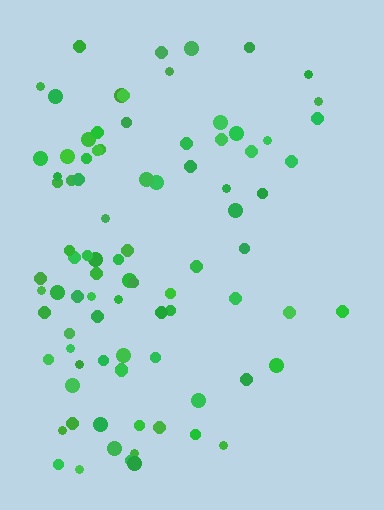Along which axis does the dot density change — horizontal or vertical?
Horizontal.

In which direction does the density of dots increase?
From right to left, with the left side densest.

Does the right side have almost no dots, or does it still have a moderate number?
Still a moderate number, just noticeably fewer than the left.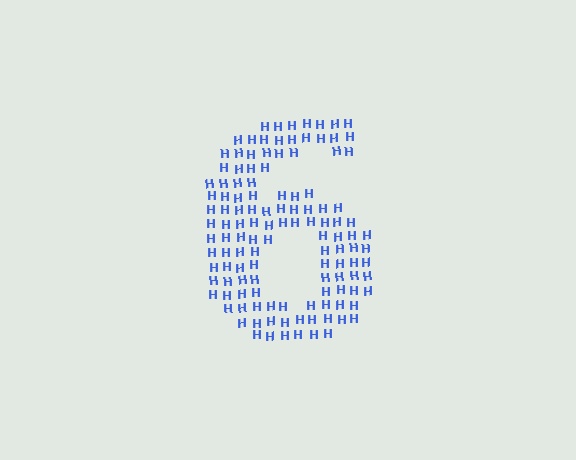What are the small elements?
The small elements are letter H's.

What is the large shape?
The large shape is the digit 6.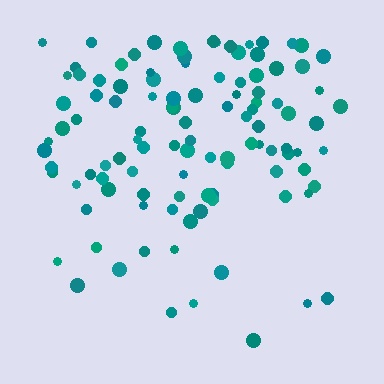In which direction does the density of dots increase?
From bottom to top, with the top side densest.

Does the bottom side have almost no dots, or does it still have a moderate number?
Still a moderate number, just noticeably fewer than the top.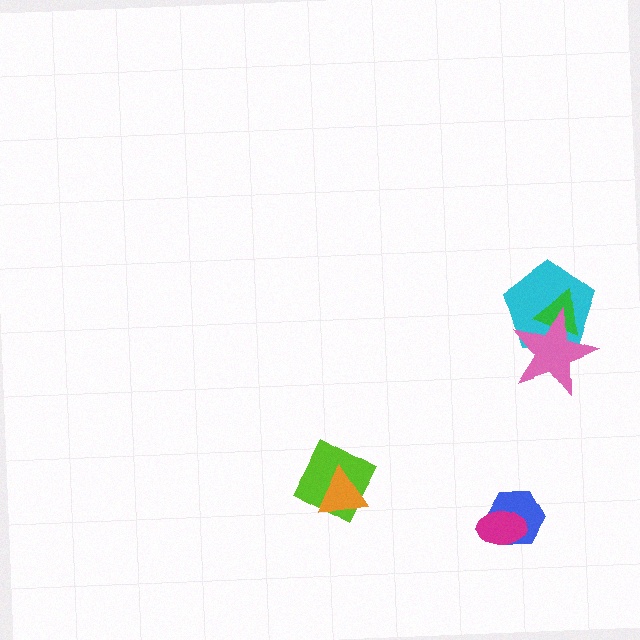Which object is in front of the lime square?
The orange triangle is in front of the lime square.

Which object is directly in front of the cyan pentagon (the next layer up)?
The green triangle is directly in front of the cyan pentagon.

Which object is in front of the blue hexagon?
The magenta ellipse is in front of the blue hexagon.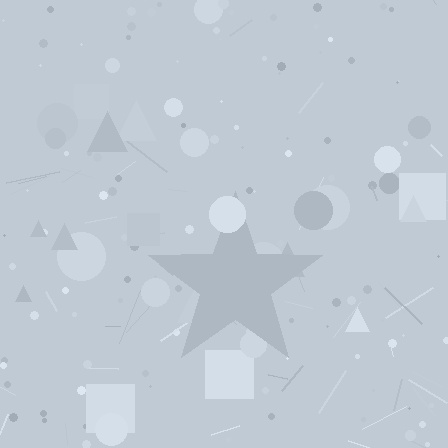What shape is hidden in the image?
A star is hidden in the image.